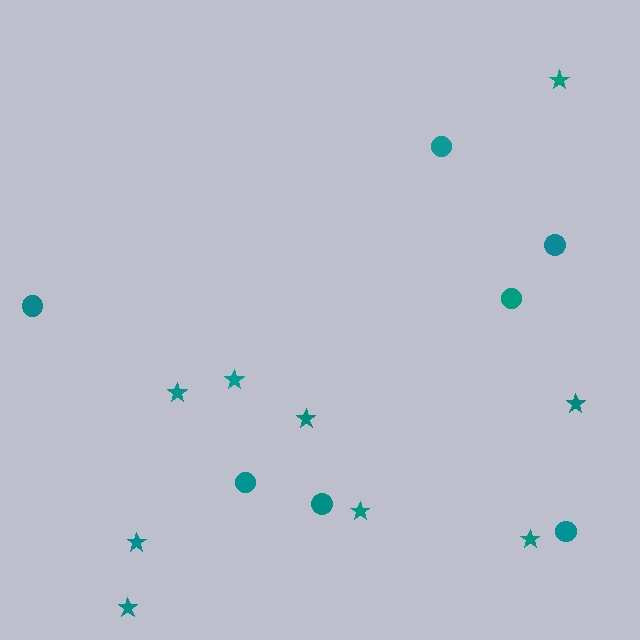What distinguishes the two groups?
There are 2 groups: one group of stars (9) and one group of circles (7).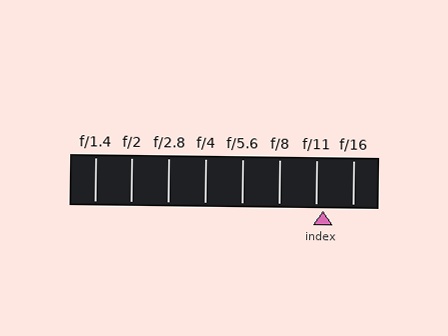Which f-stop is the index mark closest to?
The index mark is closest to f/11.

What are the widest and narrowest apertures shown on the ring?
The widest aperture shown is f/1.4 and the narrowest is f/16.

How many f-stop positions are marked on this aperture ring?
There are 8 f-stop positions marked.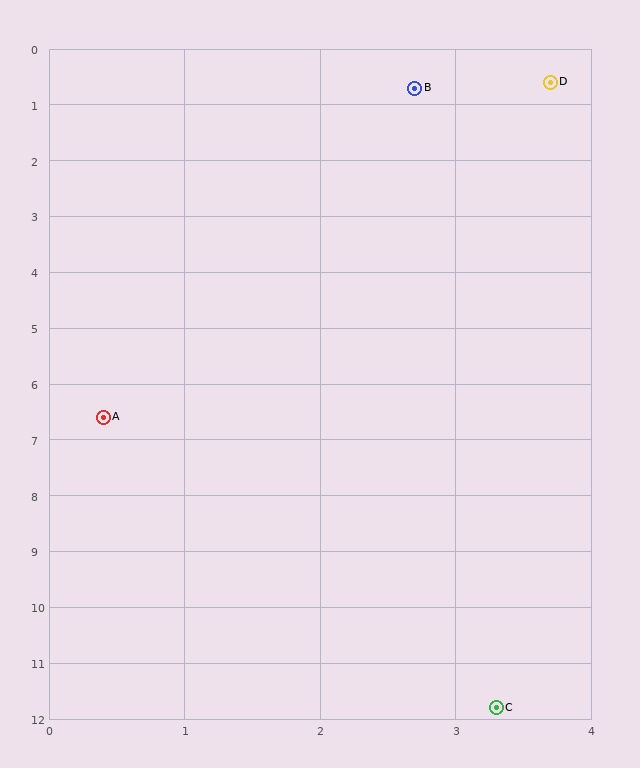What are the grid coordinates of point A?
Point A is at approximately (0.4, 6.6).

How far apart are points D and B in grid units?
Points D and B are about 1.0 grid units apart.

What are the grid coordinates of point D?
Point D is at approximately (3.7, 0.6).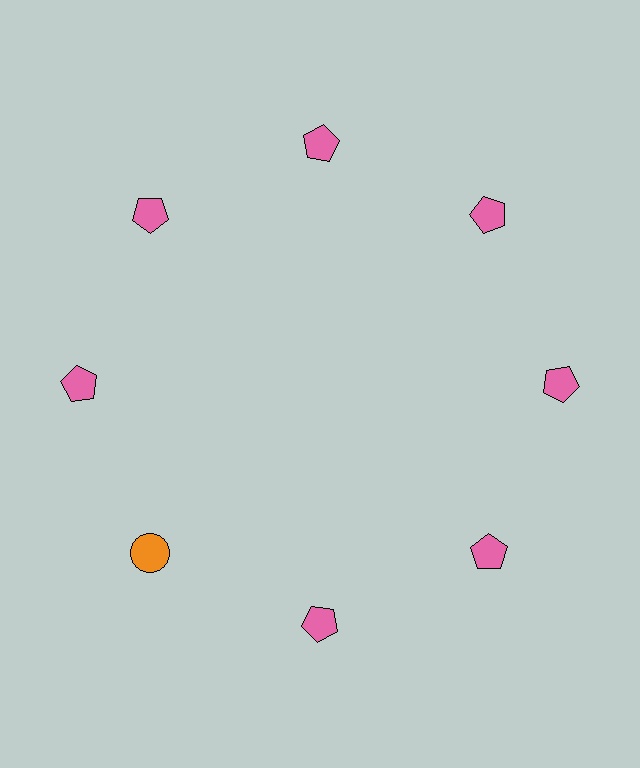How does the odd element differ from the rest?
It differs in both color (orange instead of pink) and shape (circle instead of pentagon).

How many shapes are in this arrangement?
There are 8 shapes arranged in a ring pattern.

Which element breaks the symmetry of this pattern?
The orange circle at roughly the 8 o'clock position breaks the symmetry. All other shapes are pink pentagons.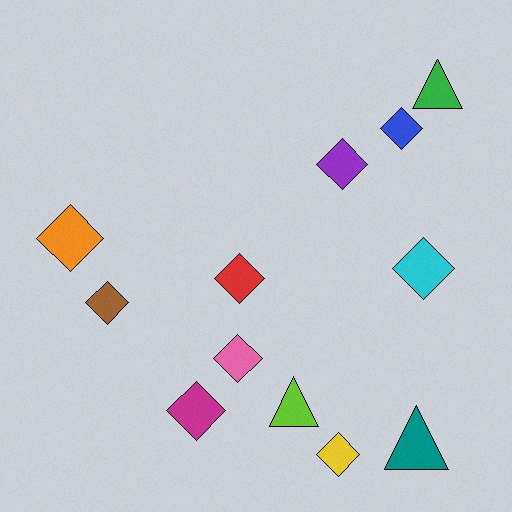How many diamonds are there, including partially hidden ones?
There are 9 diamonds.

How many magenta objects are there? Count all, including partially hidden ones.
There is 1 magenta object.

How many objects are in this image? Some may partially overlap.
There are 12 objects.